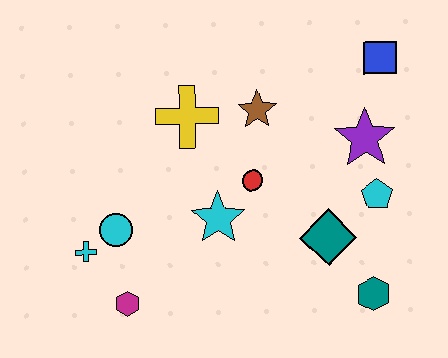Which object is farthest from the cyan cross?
The blue square is farthest from the cyan cross.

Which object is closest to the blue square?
The purple star is closest to the blue square.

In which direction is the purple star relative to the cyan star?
The purple star is to the right of the cyan star.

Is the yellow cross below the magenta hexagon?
No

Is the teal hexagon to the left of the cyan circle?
No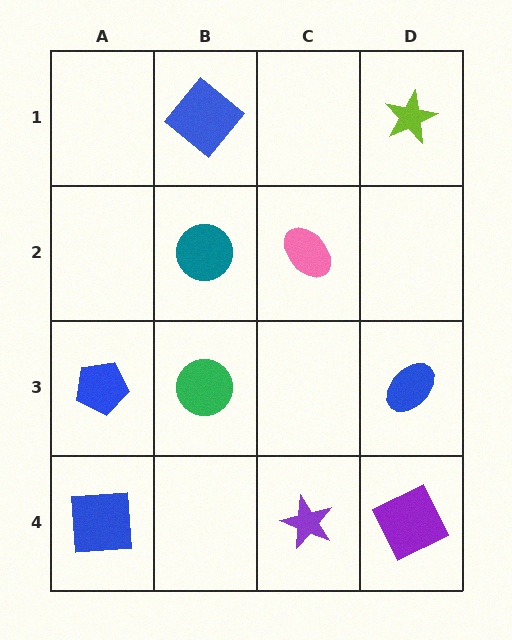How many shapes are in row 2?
2 shapes.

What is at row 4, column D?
A purple square.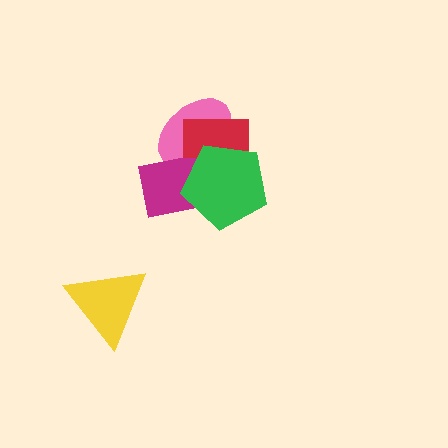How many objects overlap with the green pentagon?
4 objects overlap with the green pentagon.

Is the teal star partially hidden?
Yes, it is partially covered by another shape.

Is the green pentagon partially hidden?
No, no other shape covers it.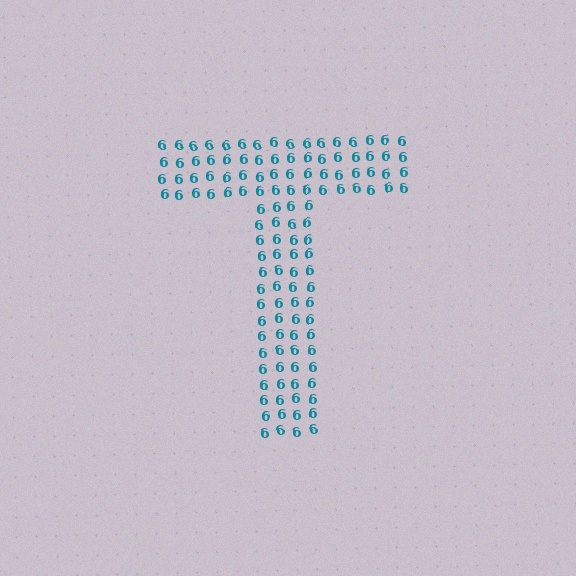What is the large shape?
The large shape is the letter T.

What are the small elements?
The small elements are digit 6's.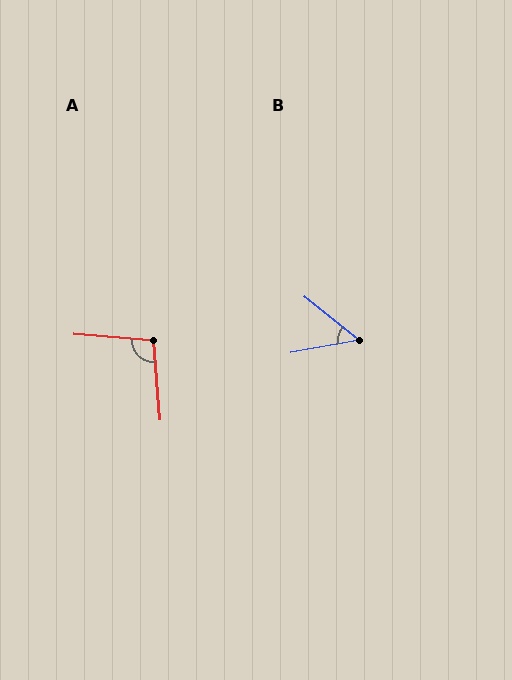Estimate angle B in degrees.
Approximately 49 degrees.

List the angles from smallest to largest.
B (49°), A (99°).